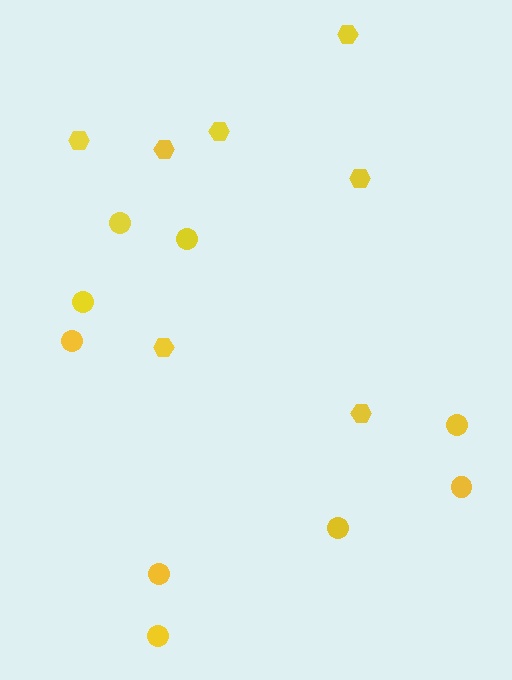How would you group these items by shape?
There are 2 groups: one group of circles (9) and one group of hexagons (7).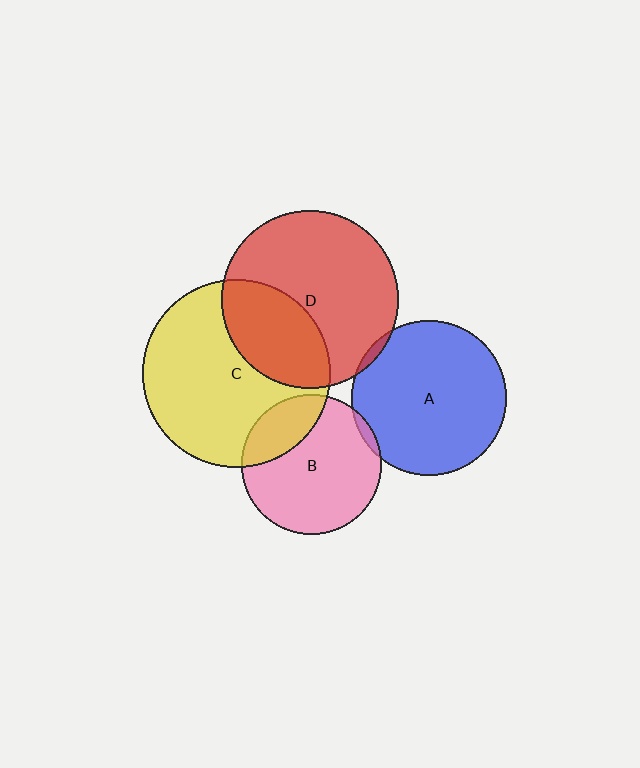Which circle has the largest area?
Circle C (yellow).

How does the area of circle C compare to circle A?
Approximately 1.5 times.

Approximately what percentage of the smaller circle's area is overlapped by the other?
Approximately 25%.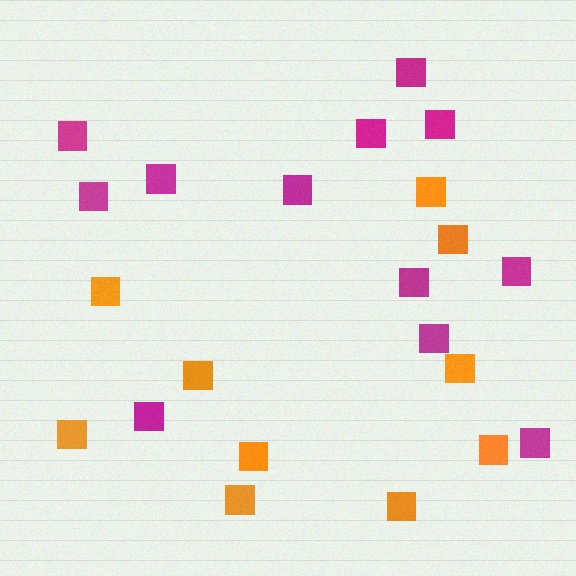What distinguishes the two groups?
There are 2 groups: one group of magenta squares (12) and one group of orange squares (10).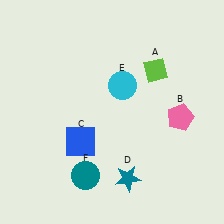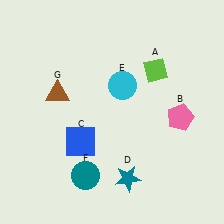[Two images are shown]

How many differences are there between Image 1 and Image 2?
There is 1 difference between the two images.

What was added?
A brown triangle (G) was added in Image 2.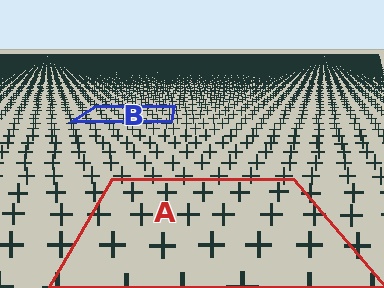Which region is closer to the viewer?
Region A is closer. The texture elements there are larger and more spread out.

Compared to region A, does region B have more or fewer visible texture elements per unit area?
Region B has more texture elements per unit area — they are packed more densely because it is farther away.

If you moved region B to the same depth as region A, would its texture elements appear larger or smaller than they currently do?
They would appear larger. At a closer depth, the same texture elements are projected at a bigger on-screen size.